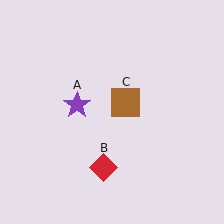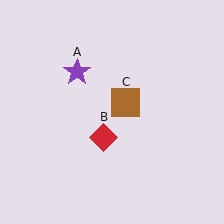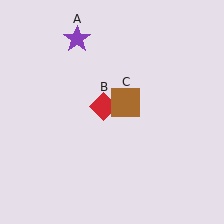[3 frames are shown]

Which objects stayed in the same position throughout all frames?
Brown square (object C) remained stationary.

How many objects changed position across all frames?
2 objects changed position: purple star (object A), red diamond (object B).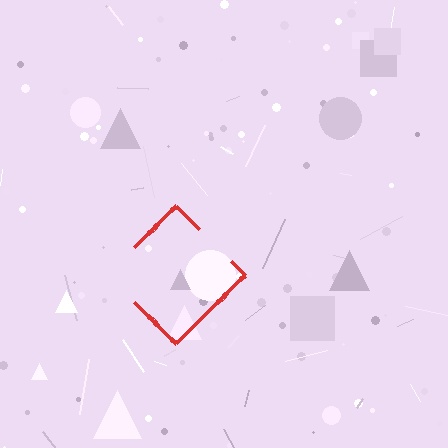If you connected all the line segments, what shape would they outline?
They would outline a diamond.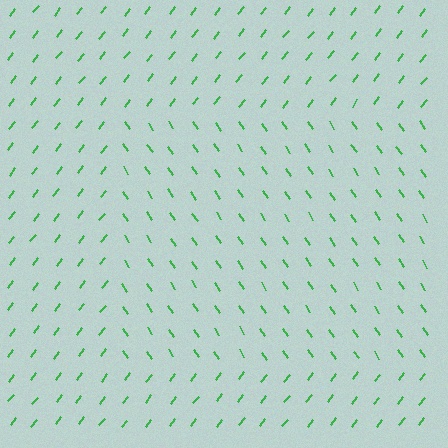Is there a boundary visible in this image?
Yes, there is a texture boundary formed by a change in line orientation.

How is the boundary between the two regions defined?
The boundary is defined purely by a change in line orientation (approximately 71 degrees difference). All lines are the same color and thickness.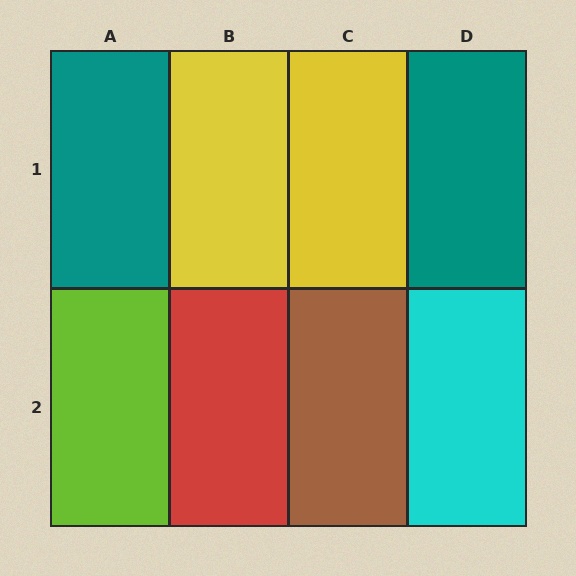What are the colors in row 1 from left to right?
Teal, yellow, yellow, teal.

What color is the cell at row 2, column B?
Red.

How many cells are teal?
2 cells are teal.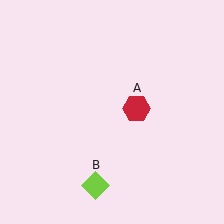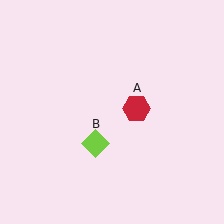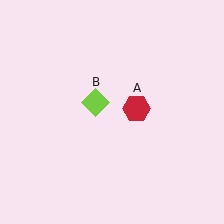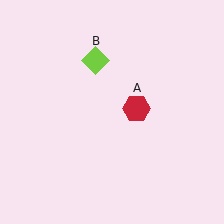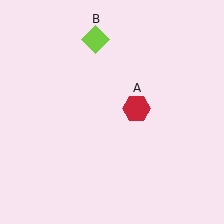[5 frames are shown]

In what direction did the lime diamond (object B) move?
The lime diamond (object B) moved up.